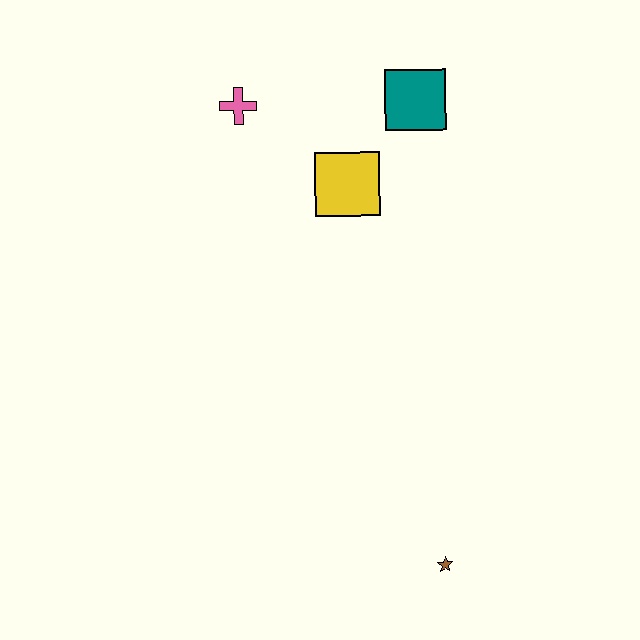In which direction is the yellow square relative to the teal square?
The yellow square is below the teal square.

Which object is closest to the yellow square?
The teal square is closest to the yellow square.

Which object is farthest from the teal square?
The brown star is farthest from the teal square.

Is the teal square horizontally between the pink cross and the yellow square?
No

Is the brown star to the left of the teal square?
No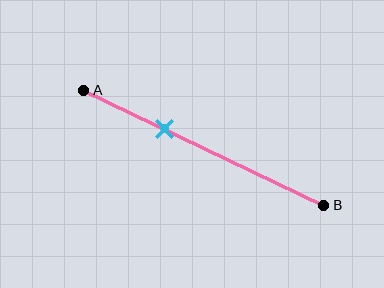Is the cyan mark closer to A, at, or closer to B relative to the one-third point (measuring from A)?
The cyan mark is approximately at the one-third point of segment AB.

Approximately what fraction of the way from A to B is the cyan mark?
The cyan mark is approximately 35% of the way from A to B.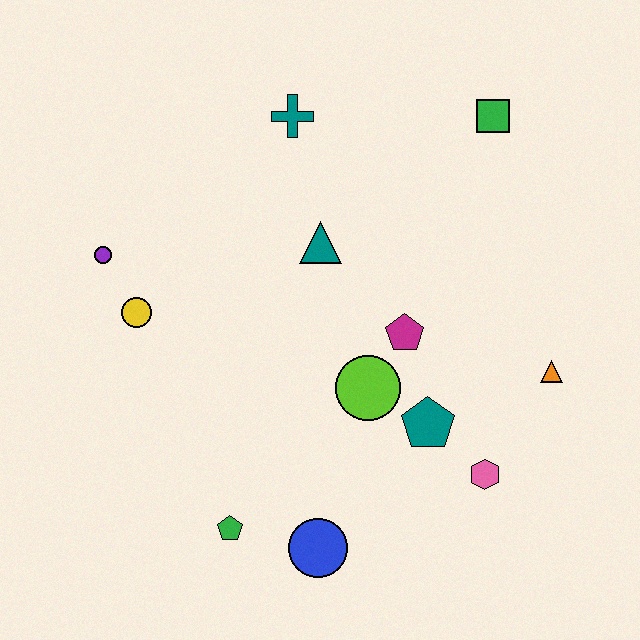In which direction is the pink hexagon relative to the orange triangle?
The pink hexagon is below the orange triangle.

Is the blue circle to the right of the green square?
No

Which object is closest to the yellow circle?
The purple circle is closest to the yellow circle.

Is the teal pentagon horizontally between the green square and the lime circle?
Yes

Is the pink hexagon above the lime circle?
No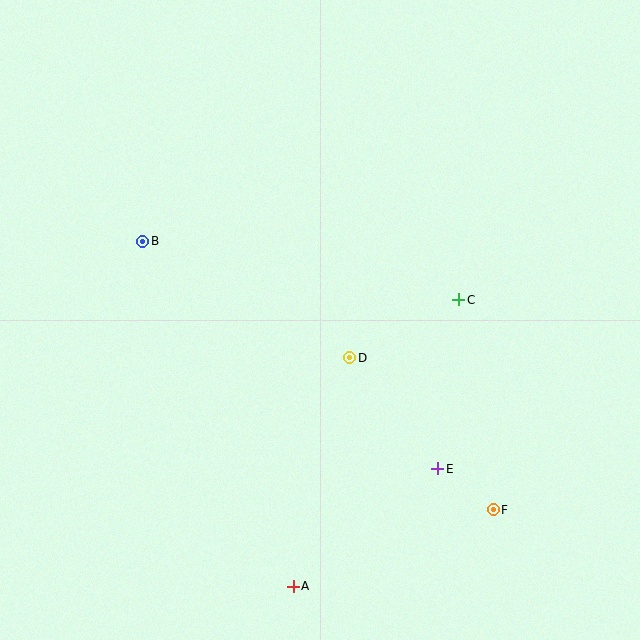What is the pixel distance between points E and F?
The distance between E and F is 69 pixels.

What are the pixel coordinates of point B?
Point B is at (143, 241).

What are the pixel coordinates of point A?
Point A is at (293, 586).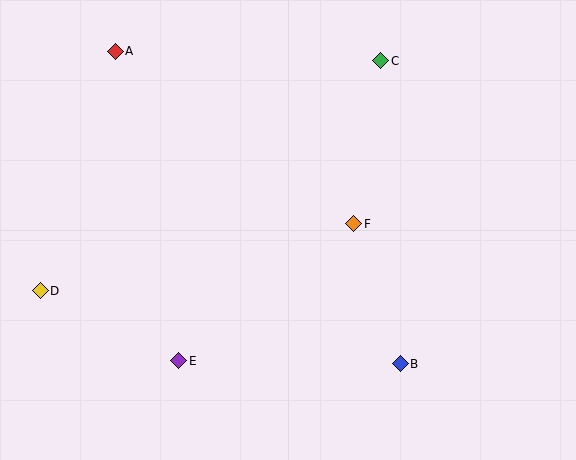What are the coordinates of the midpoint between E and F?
The midpoint between E and F is at (266, 292).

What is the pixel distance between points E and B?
The distance between E and B is 222 pixels.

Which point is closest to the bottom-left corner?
Point D is closest to the bottom-left corner.